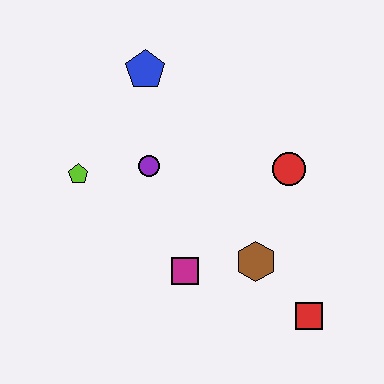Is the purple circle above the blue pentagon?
No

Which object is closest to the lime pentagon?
The purple circle is closest to the lime pentagon.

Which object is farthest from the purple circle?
The red square is farthest from the purple circle.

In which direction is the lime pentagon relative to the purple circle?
The lime pentagon is to the left of the purple circle.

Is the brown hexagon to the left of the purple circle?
No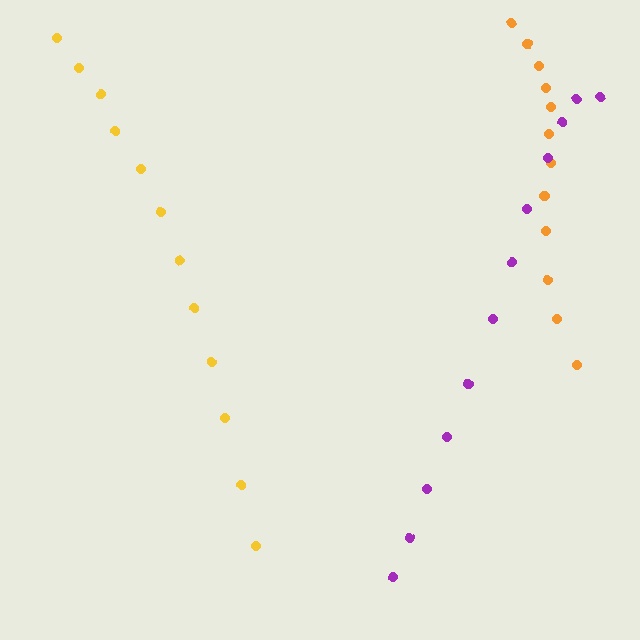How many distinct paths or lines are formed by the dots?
There are 3 distinct paths.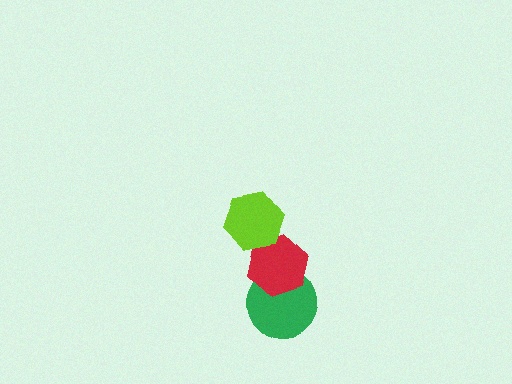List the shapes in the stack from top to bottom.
From top to bottom: the lime hexagon, the red hexagon, the green circle.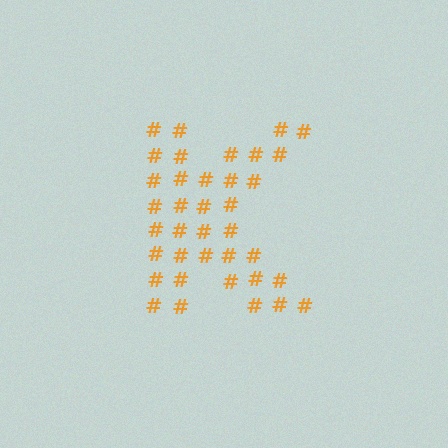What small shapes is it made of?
It is made of small hash symbols.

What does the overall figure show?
The overall figure shows the letter K.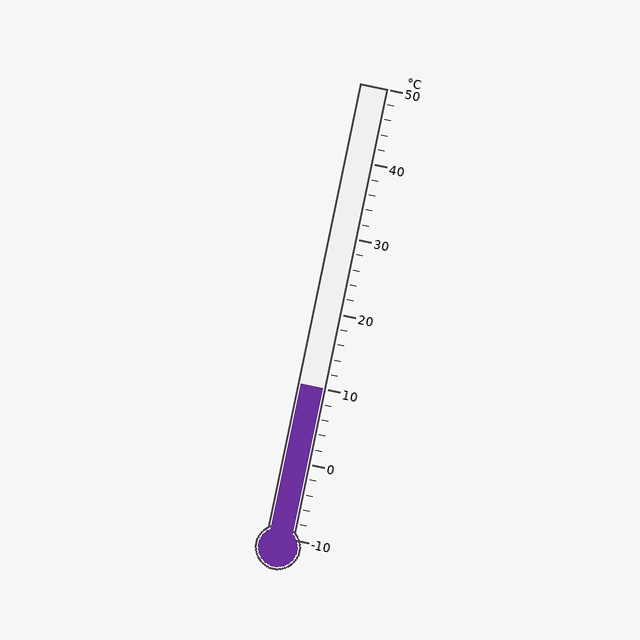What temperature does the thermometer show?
The thermometer shows approximately 10°C.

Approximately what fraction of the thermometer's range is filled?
The thermometer is filled to approximately 35% of its range.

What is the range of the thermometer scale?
The thermometer scale ranges from -10°C to 50°C.